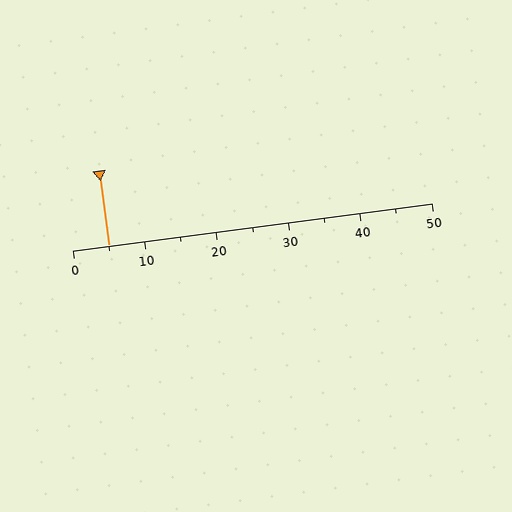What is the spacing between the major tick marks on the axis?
The major ticks are spaced 10 apart.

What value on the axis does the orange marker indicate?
The marker indicates approximately 5.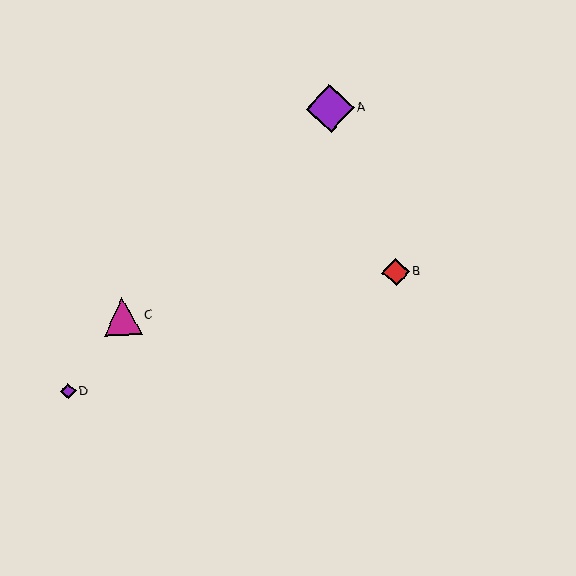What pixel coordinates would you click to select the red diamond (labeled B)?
Click at (396, 272) to select the red diamond B.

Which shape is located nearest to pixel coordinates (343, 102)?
The purple diamond (labeled A) at (330, 108) is nearest to that location.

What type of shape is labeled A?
Shape A is a purple diamond.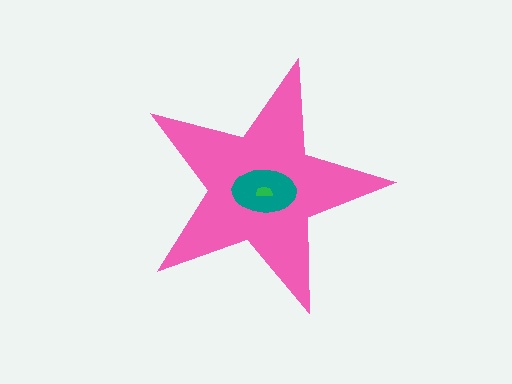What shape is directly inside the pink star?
The teal ellipse.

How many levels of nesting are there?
3.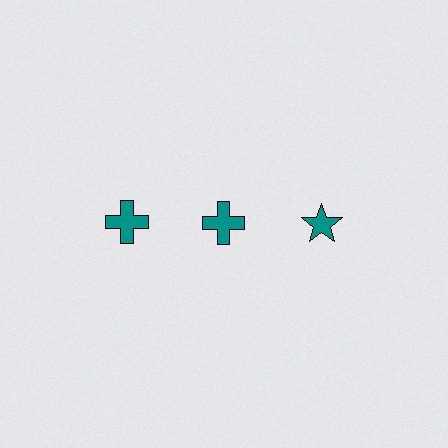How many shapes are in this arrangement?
There are 3 shapes arranged in a grid pattern.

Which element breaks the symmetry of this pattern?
The teal star in the top row, center column breaks the symmetry. All other shapes are teal crosses.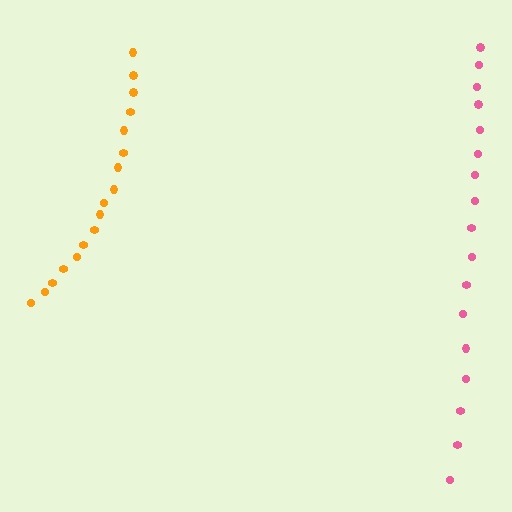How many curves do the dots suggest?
There are 2 distinct paths.